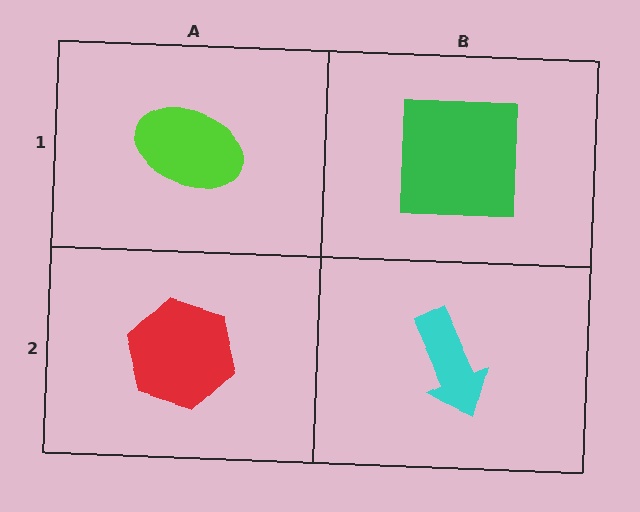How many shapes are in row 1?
2 shapes.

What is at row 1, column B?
A green square.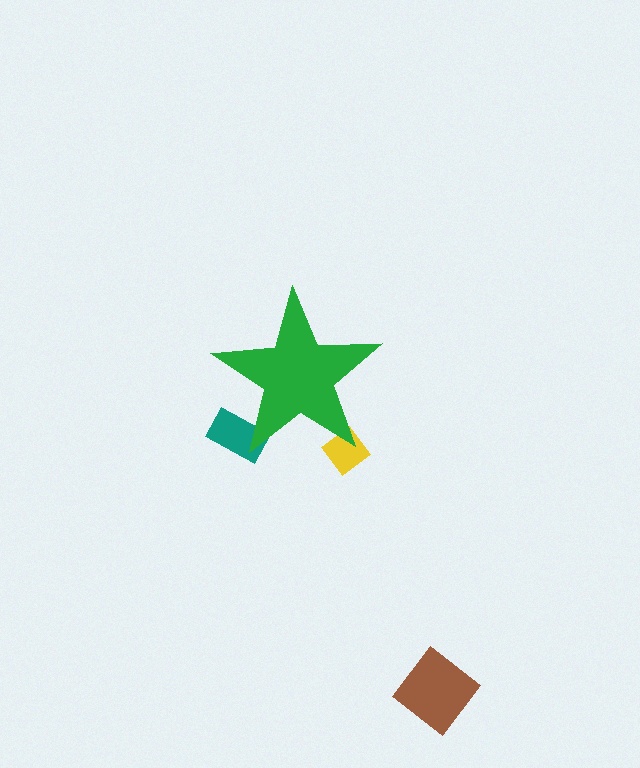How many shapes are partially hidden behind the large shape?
2 shapes are partially hidden.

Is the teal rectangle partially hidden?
Yes, the teal rectangle is partially hidden behind the green star.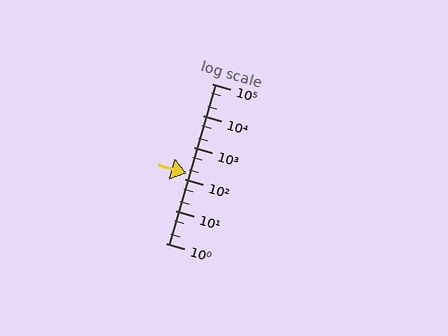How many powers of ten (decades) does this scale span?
The scale spans 5 decades, from 1 to 100000.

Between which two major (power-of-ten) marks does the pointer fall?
The pointer is between 100 and 1000.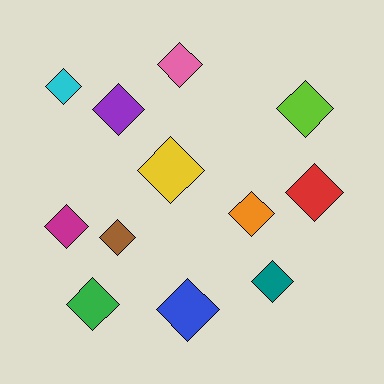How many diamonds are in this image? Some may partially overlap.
There are 12 diamonds.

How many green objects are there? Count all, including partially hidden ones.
There is 1 green object.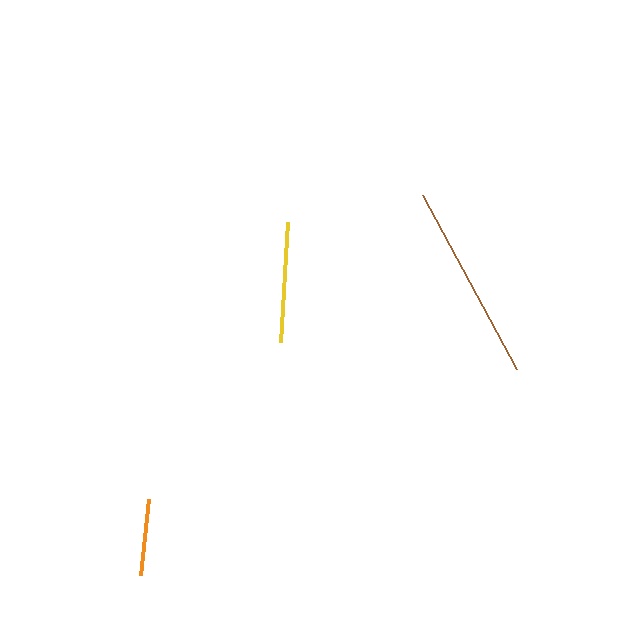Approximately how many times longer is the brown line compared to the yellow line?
The brown line is approximately 1.7 times the length of the yellow line.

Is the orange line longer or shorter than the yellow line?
The yellow line is longer than the orange line.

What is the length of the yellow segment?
The yellow segment is approximately 120 pixels long.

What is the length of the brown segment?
The brown segment is approximately 198 pixels long.